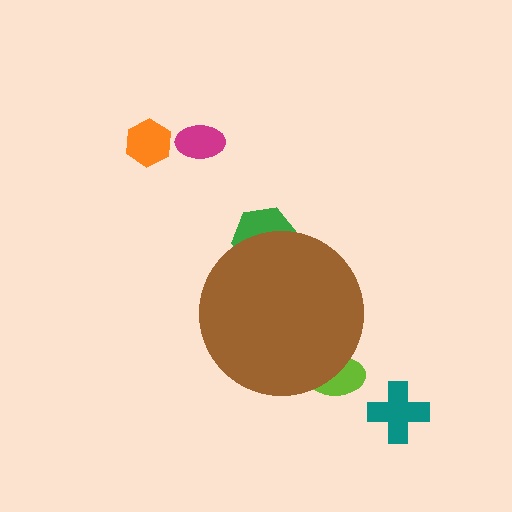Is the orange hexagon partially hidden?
No, the orange hexagon is fully visible.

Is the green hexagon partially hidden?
Yes, the green hexagon is partially hidden behind the brown circle.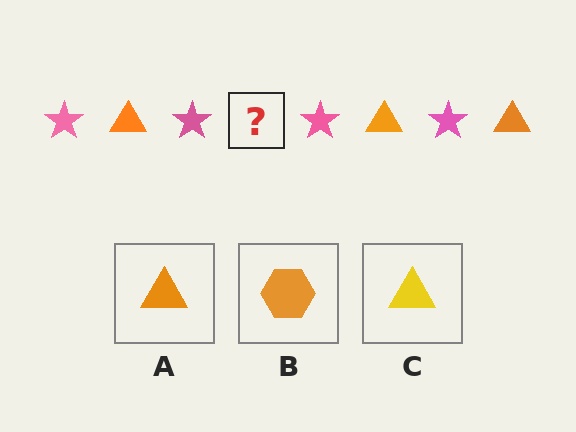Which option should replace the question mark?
Option A.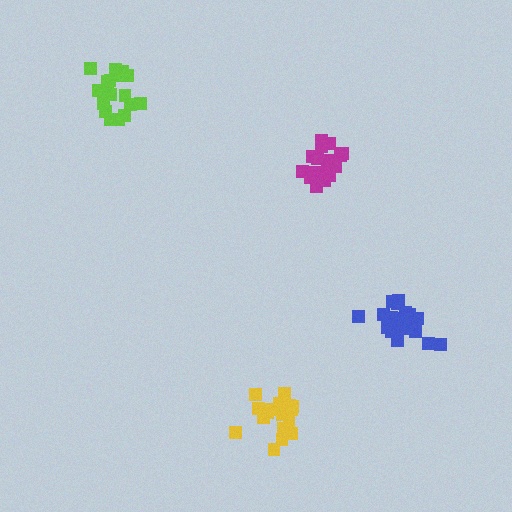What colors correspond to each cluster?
The clusters are colored: blue, magenta, yellow, lime.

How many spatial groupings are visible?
There are 4 spatial groupings.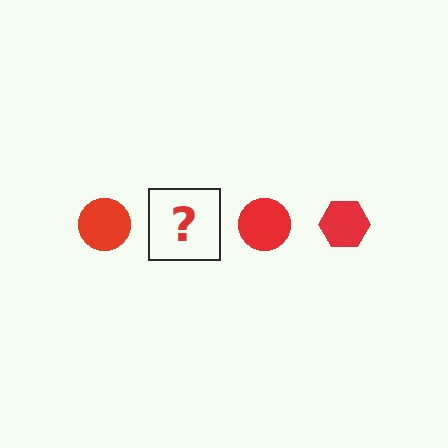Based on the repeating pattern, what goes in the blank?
The blank should be a red hexagon.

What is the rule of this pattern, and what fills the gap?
The rule is that the pattern cycles through circle, hexagon shapes in red. The gap should be filled with a red hexagon.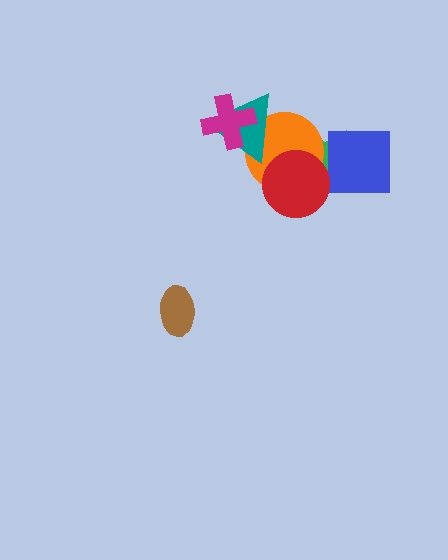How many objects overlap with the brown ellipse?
0 objects overlap with the brown ellipse.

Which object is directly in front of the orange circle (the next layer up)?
The teal triangle is directly in front of the orange circle.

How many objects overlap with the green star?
3 objects overlap with the green star.